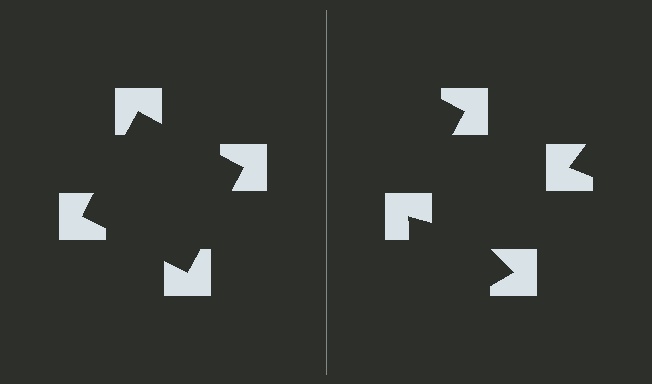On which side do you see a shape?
An illusory square appears on the left side. On the right side the wedge cuts are rotated, so no coherent shape forms.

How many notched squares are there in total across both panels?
8 — 4 on each side.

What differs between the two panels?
The notched squares are positioned identically on both sides; only the wedge orientations differ. On the left they align to a square; on the right they are misaligned.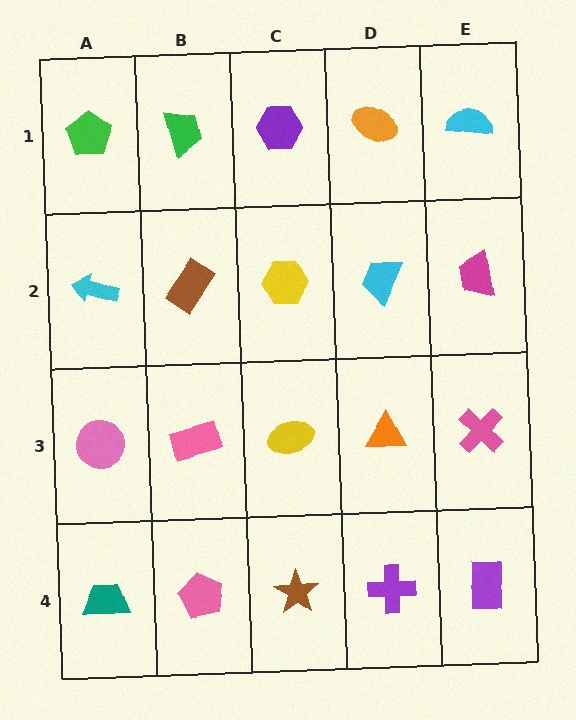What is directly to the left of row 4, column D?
A brown star.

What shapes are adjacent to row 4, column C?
A yellow ellipse (row 3, column C), a pink pentagon (row 4, column B), a purple cross (row 4, column D).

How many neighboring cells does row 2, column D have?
4.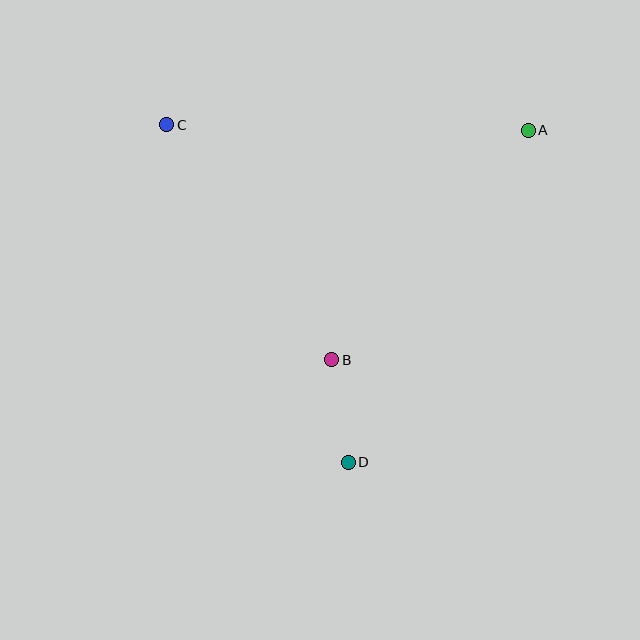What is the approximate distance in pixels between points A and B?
The distance between A and B is approximately 302 pixels.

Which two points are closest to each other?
Points B and D are closest to each other.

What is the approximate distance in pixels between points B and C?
The distance between B and C is approximately 287 pixels.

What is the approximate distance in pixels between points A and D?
The distance between A and D is approximately 378 pixels.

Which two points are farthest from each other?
Points C and D are farthest from each other.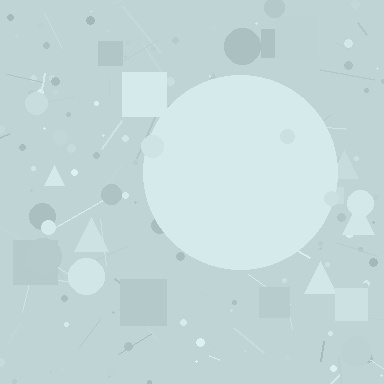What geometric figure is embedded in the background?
A circle is embedded in the background.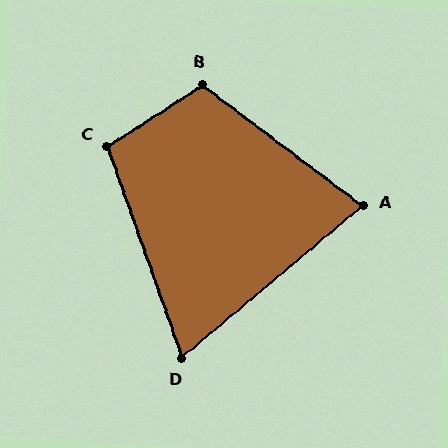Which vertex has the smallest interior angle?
D, at approximately 70 degrees.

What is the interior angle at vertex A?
Approximately 77 degrees (acute).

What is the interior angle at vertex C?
Approximately 103 degrees (obtuse).